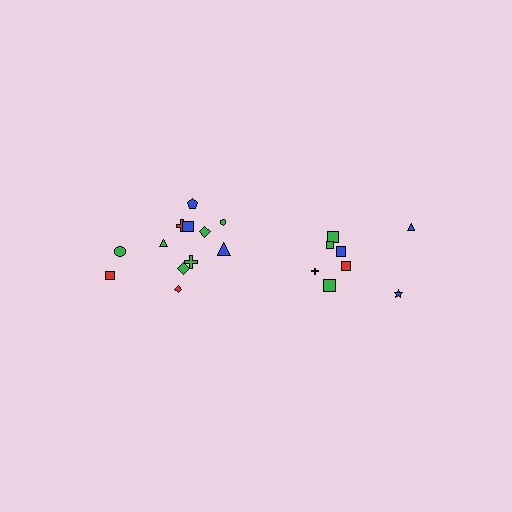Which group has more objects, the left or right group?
The left group.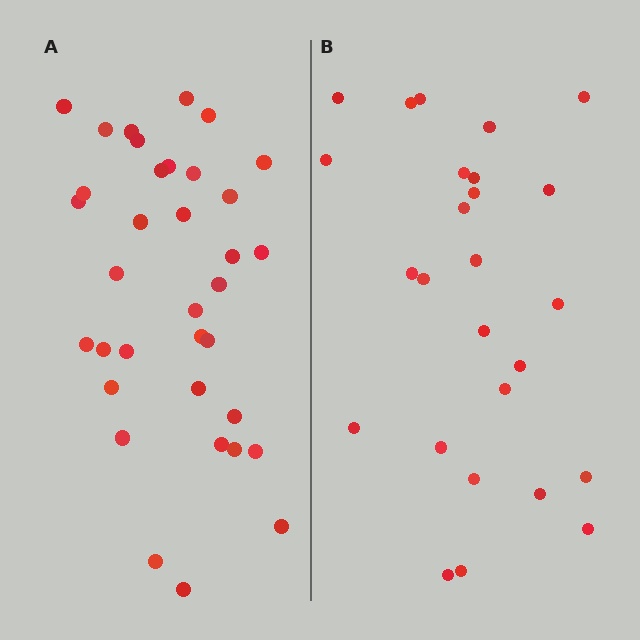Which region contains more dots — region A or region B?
Region A (the left region) has more dots.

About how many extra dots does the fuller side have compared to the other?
Region A has roughly 8 or so more dots than region B.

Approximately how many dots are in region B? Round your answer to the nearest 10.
About 30 dots. (The exact count is 26, which rounds to 30.)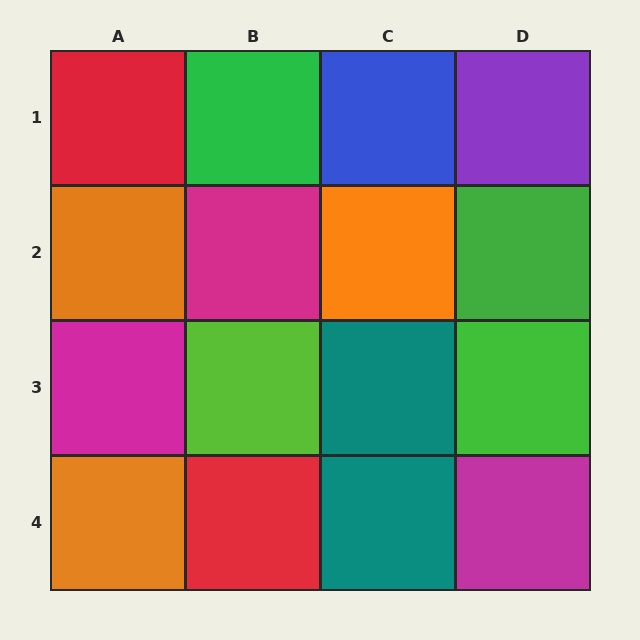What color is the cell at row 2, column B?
Magenta.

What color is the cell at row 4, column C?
Teal.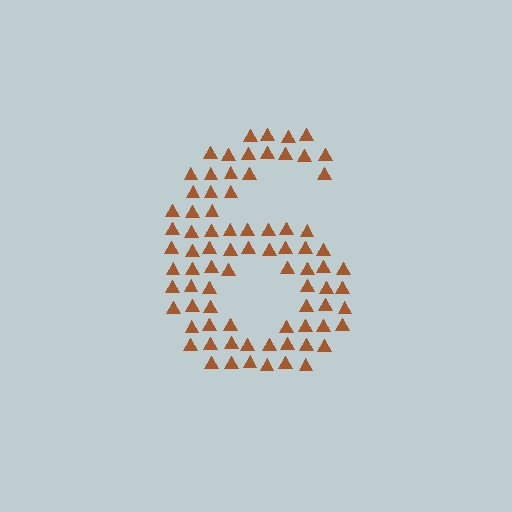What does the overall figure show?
The overall figure shows the digit 6.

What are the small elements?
The small elements are triangles.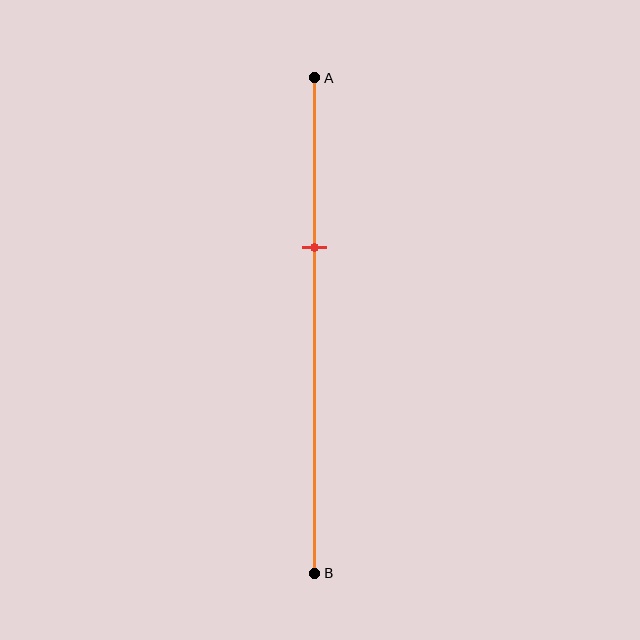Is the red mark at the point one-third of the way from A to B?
Yes, the mark is approximately at the one-third point.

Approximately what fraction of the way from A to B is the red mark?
The red mark is approximately 35% of the way from A to B.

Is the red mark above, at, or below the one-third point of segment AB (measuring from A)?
The red mark is approximately at the one-third point of segment AB.